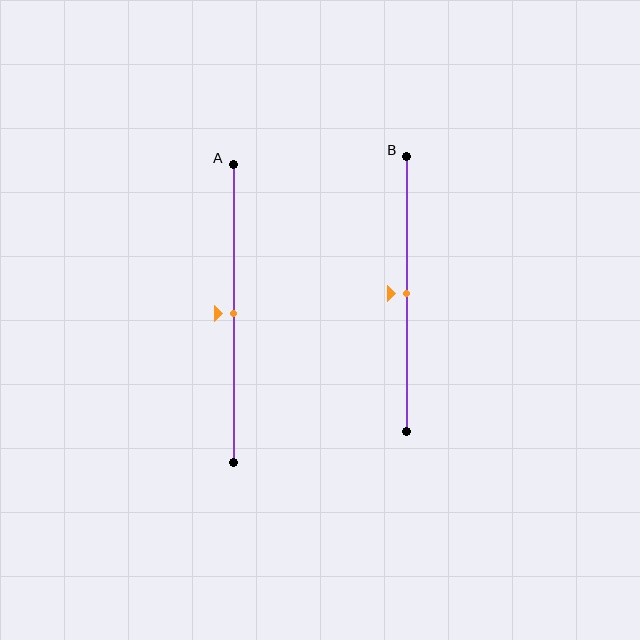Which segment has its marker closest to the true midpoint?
Segment A has its marker closest to the true midpoint.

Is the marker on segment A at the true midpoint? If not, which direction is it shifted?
Yes, the marker on segment A is at the true midpoint.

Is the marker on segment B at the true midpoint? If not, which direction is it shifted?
Yes, the marker on segment B is at the true midpoint.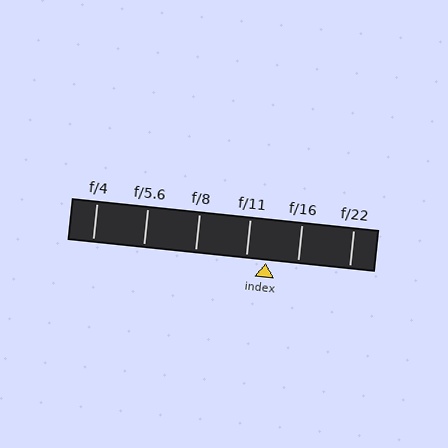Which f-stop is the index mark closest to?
The index mark is closest to f/11.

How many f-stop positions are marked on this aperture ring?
There are 6 f-stop positions marked.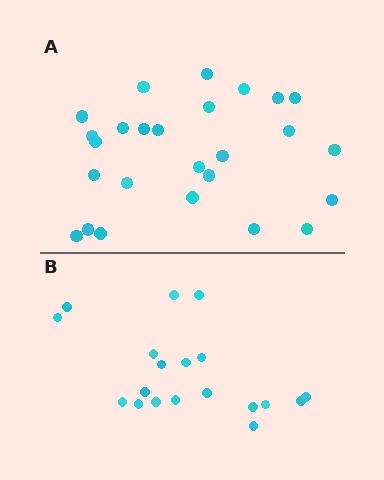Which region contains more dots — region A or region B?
Region A (the top region) has more dots.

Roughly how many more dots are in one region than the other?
Region A has roughly 8 or so more dots than region B.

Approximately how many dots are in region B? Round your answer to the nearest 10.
About 20 dots. (The exact count is 19, which rounds to 20.)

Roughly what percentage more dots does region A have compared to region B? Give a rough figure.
About 35% more.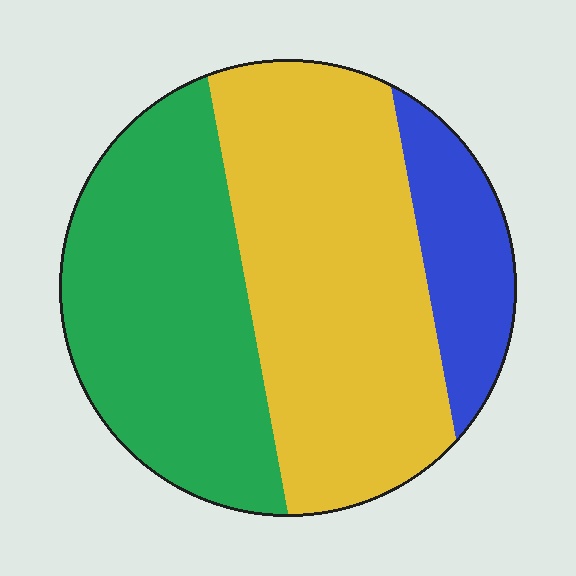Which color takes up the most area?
Yellow, at roughly 45%.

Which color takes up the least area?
Blue, at roughly 15%.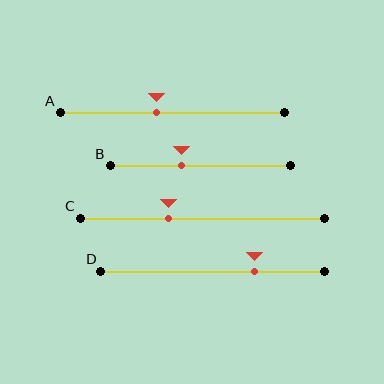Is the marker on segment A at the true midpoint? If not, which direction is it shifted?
No, the marker on segment A is shifted to the left by about 7% of the segment length.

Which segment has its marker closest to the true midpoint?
Segment A has its marker closest to the true midpoint.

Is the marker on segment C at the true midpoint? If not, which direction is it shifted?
No, the marker on segment C is shifted to the left by about 14% of the segment length.